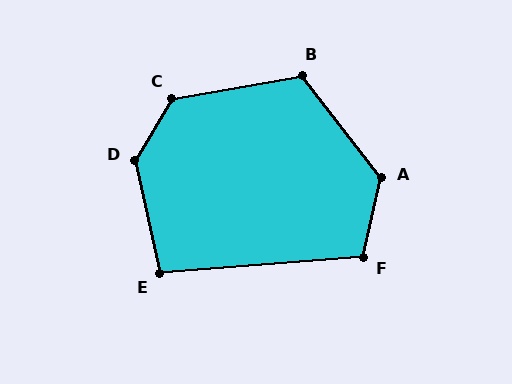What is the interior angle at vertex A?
Approximately 130 degrees (obtuse).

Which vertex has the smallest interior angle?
E, at approximately 98 degrees.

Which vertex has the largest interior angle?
D, at approximately 136 degrees.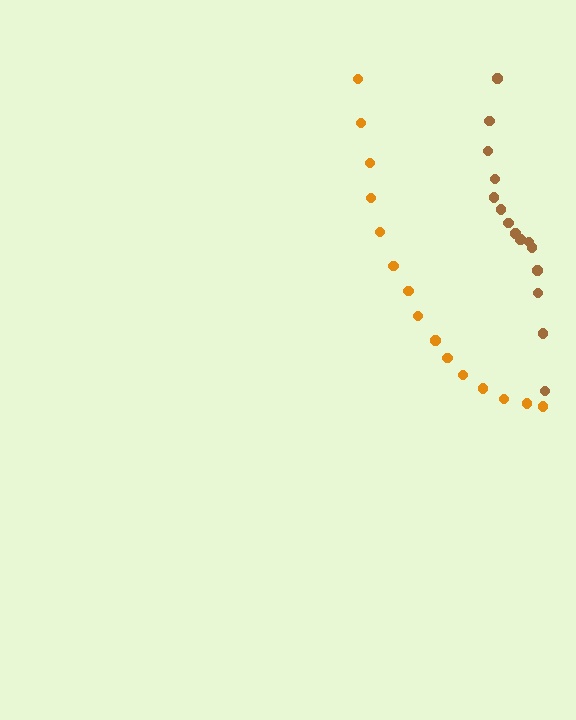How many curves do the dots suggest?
There are 2 distinct paths.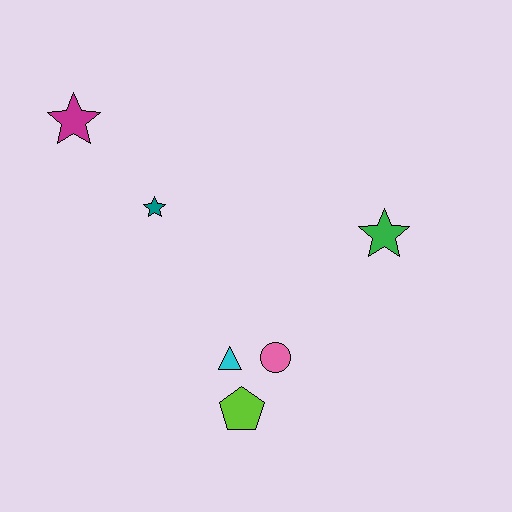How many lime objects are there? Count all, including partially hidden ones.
There is 1 lime object.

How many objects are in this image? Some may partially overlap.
There are 6 objects.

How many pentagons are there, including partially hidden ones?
There is 1 pentagon.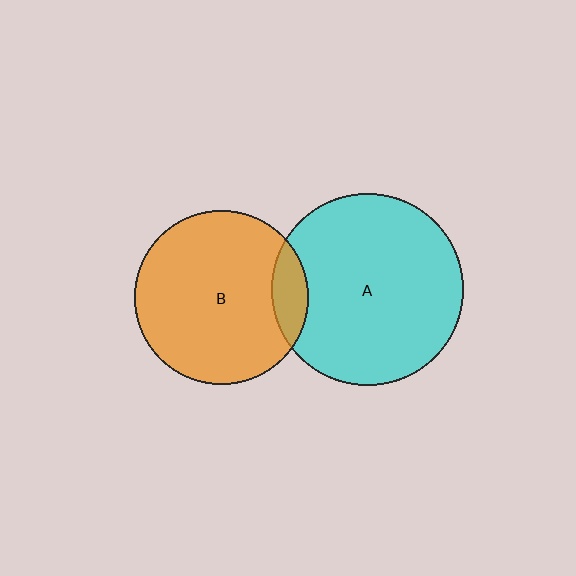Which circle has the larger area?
Circle A (cyan).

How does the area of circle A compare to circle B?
Approximately 1.2 times.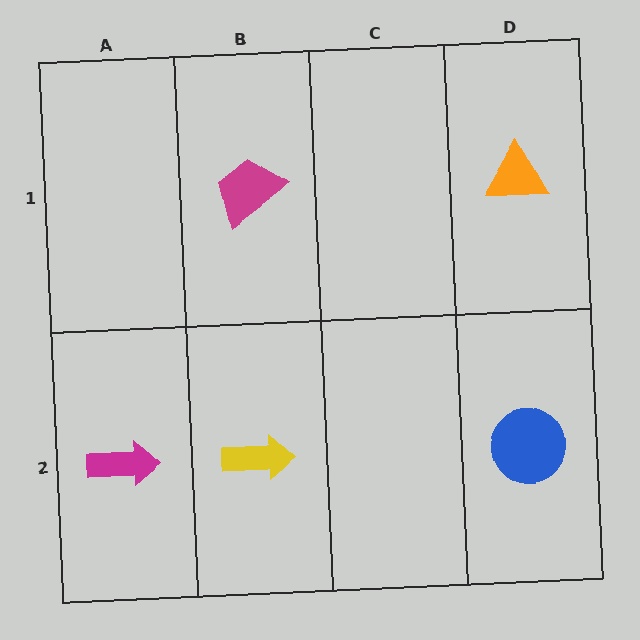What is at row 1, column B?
A magenta trapezoid.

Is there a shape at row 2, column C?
No, that cell is empty.